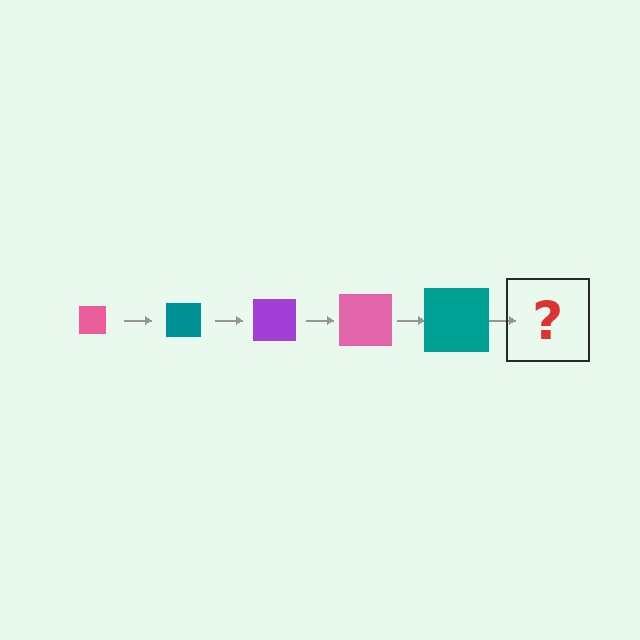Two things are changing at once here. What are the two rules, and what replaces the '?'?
The two rules are that the square grows larger each step and the color cycles through pink, teal, and purple. The '?' should be a purple square, larger than the previous one.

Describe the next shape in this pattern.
It should be a purple square, larger than the previous one.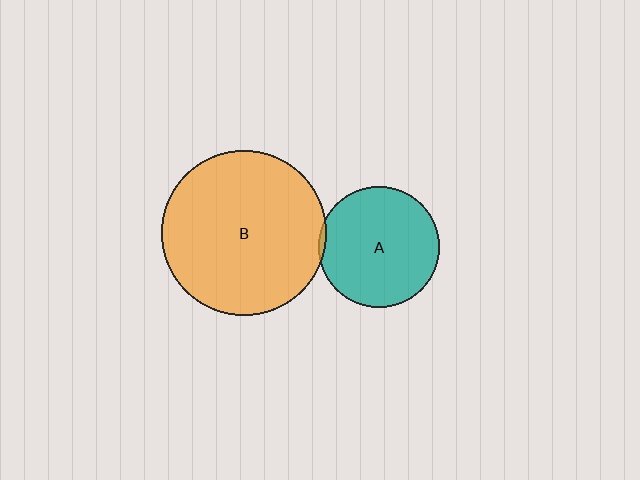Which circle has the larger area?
Circle B (orange).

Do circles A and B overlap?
Yes.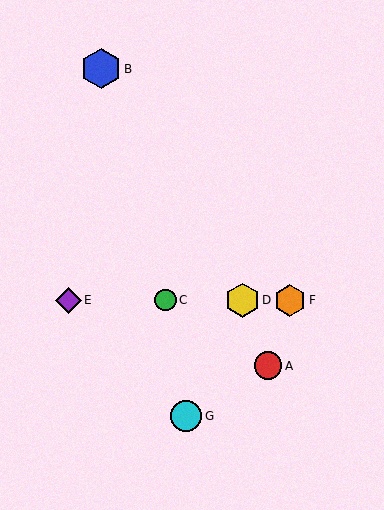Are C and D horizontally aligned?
Yes, both are at y≈300.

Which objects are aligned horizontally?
Objects C, D, E, F are aligned horizontally.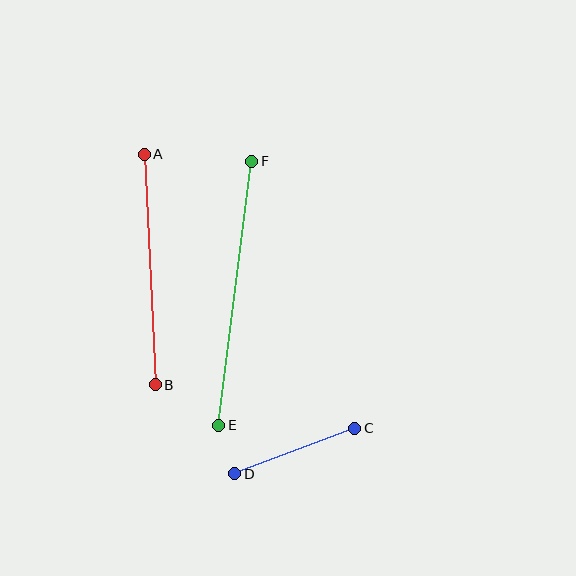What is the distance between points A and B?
The distance is approximately 231 pixels.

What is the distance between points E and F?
The distance is approximately 267 pixels.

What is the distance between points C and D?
The distance is approximately 128 pixels.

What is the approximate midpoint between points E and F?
The midpoint is at approximately (235, 293) pixels.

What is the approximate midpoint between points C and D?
The midpoint is at approximately (295, 451) pixels.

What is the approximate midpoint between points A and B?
The midpoint is at approximately (150, 270) pixels.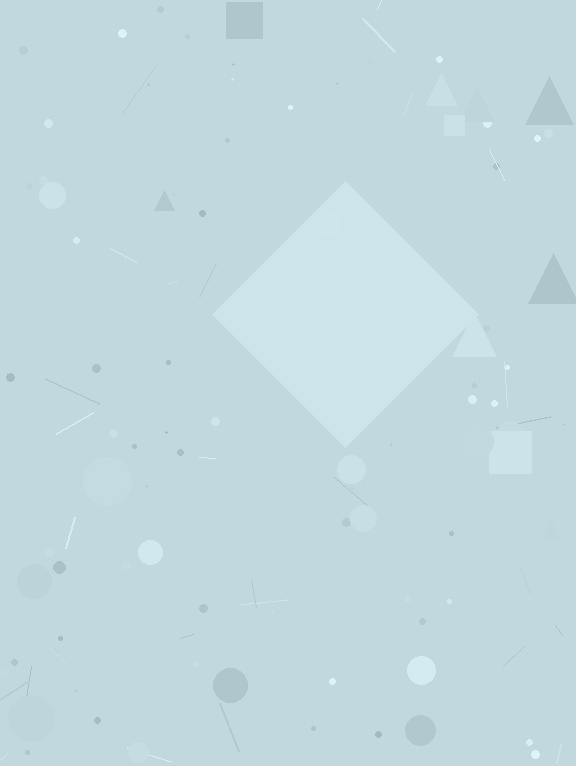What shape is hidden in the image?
A diamond is hidden in the image.